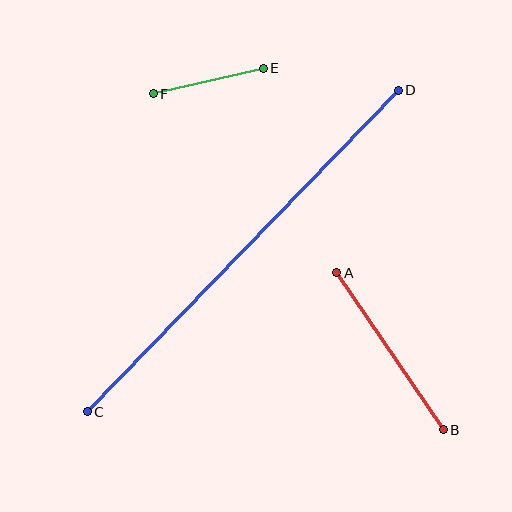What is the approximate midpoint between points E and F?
The midpoint is at approximately (208, 81) pixels.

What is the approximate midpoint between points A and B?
The midpoint is at approximately (390, 351) pixels.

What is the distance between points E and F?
The distance is approximately 113 pixels.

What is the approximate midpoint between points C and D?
The midpoint is at approximately (243, 251) pixels.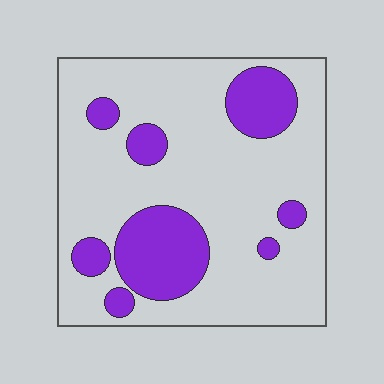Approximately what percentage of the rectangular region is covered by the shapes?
Approximately 25%.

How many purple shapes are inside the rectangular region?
8.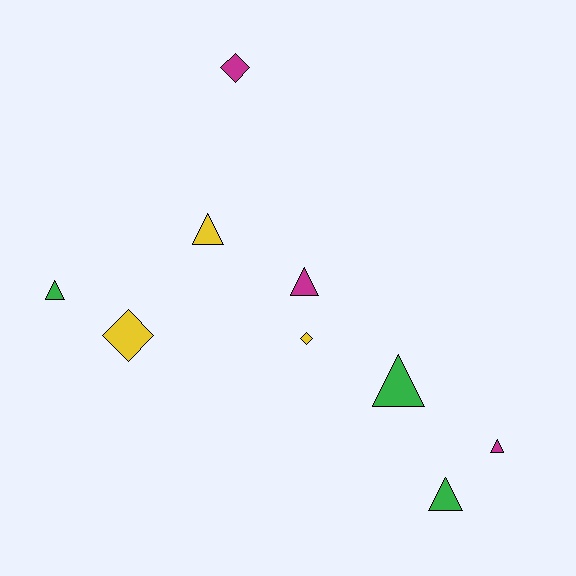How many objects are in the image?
There are 9 objects.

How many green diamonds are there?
There are no green diamonds.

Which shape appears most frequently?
Triangle, with 6 objects.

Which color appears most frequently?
Magenta, with 3 objects.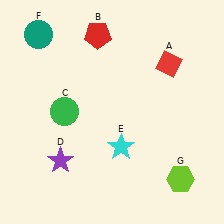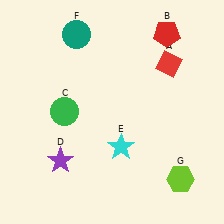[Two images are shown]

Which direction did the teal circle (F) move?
The teal circle (F) moved right.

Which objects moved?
The objects that moved are: the red pentagon (B), the teal circle (F).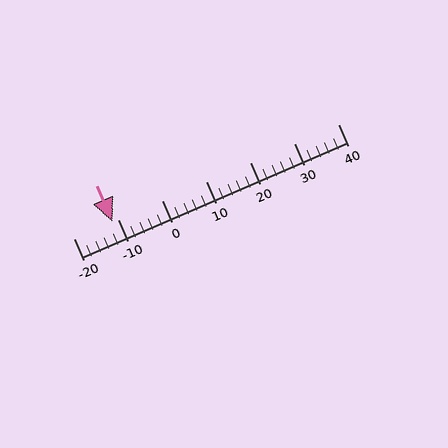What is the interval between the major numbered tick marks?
The major tick marks are spaced 10 units apart.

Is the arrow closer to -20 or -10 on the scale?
The arrow is closer to -10.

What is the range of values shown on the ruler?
The ruler shows values from -20 to 40.